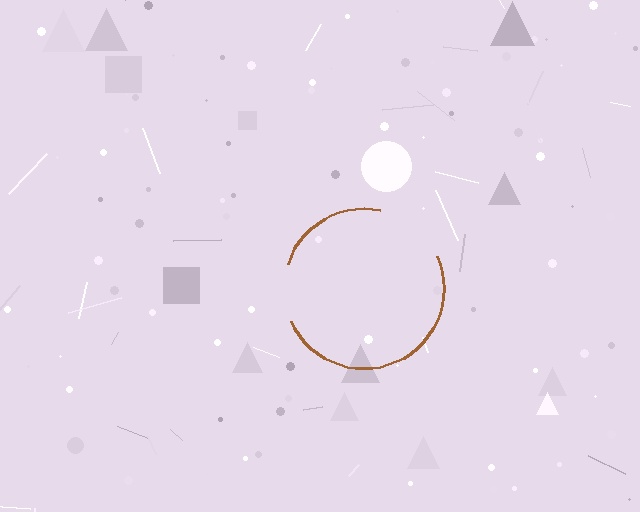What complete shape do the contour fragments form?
The contour fragments form a circle.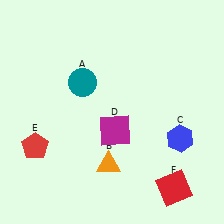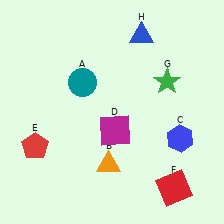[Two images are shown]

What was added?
A green star (G), a blue triangle (H) were added in Image 2.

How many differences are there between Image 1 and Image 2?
There are 2 differences between the two images.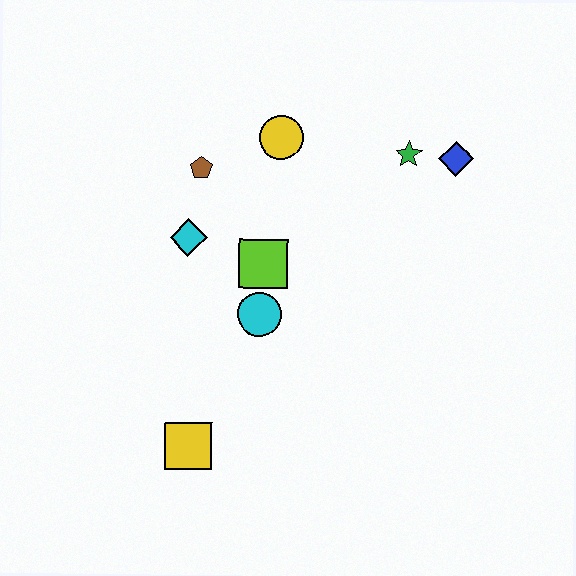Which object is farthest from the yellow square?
The blue diamond is farthest from the yellow square.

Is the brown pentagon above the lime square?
Yes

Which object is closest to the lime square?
The cyan circle is closest to the lime square.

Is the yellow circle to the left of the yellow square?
No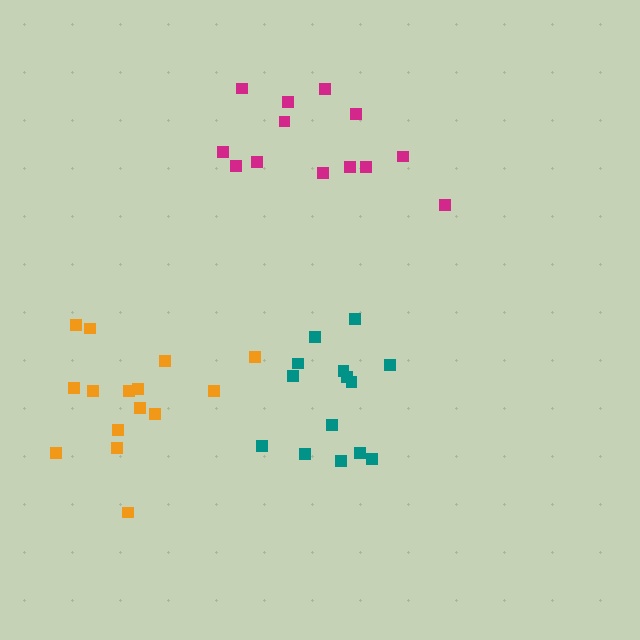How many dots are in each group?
Group 1: 14 dots, Group 2: 13 dots, Group 3: 15 dots (42 total).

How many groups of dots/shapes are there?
There are 3 groups.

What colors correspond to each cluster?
The clusters are colored: teal, magenta, orange.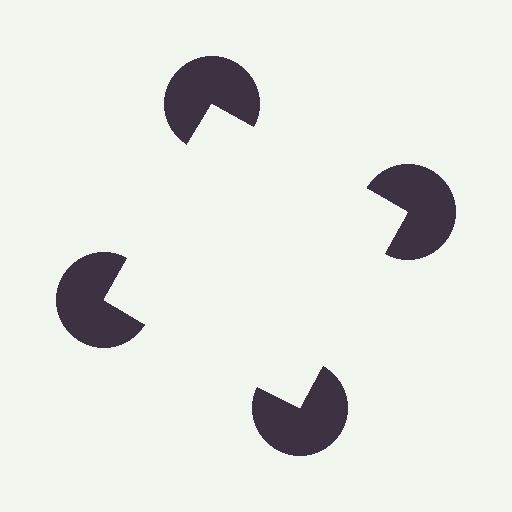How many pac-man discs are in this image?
There are 4 — one at each vertex of the illusory square.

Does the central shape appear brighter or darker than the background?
It typically appears slightly brighter than the background, even though no actual brightness change is drawn.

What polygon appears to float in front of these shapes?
An illusory square — its edges are inferred from the aligned wedge cuts in the pac-man discs, not physically drawn.